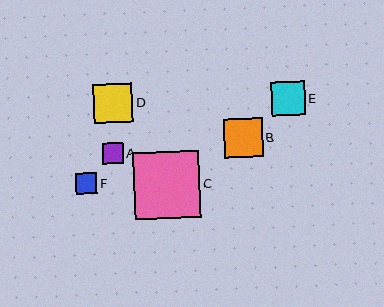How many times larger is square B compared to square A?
Square B is approximately 1.8 times the size of square A.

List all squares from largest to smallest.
From largest to smallest: C, D, B, E, F, A.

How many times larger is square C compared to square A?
Square C is approximately 3.2 times the size of square A.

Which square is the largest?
Square C is the largest with a size of approximately 66 pixels.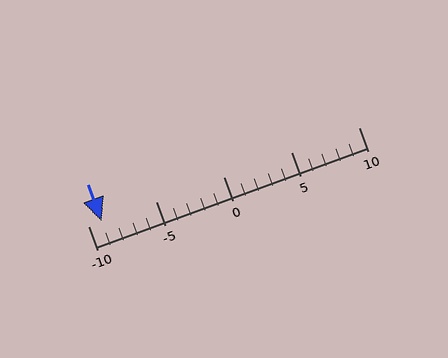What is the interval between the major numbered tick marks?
The major tick marks are spaced 5 units apart.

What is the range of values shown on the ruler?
The ruler shows values from -10 to 10.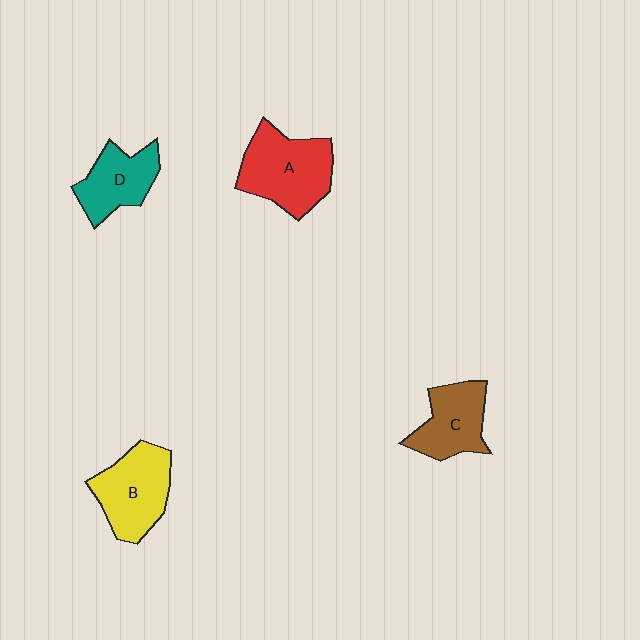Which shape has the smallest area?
Shape D (teal).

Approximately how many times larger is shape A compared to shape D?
Approximately 1.4 times.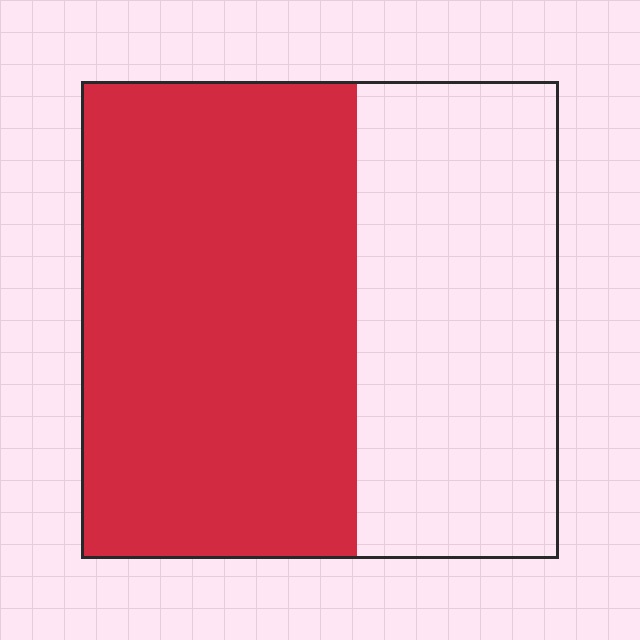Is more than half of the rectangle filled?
Yes.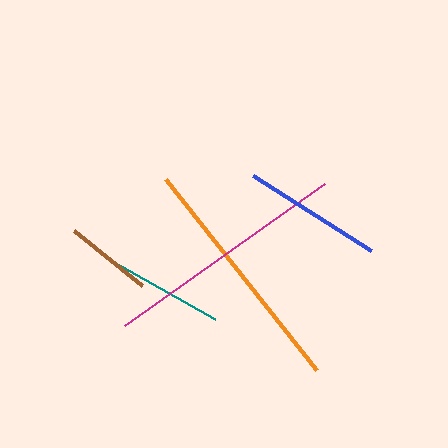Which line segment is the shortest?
The brown line is the shortest at approximately 88 pixels.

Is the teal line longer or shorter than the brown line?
The teal line is longer than the brown line.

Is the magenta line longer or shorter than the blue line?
The magenta line is longer than the blue line.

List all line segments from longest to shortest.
From longest to shortest: magenta, orange, blue, teal, brown.